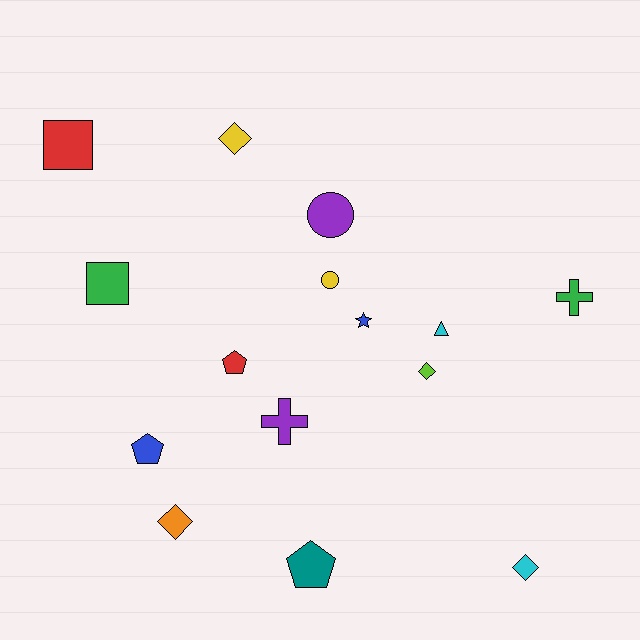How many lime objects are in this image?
There is 1 lime object.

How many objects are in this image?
There are 15 objects.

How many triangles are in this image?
There is 1 triangle.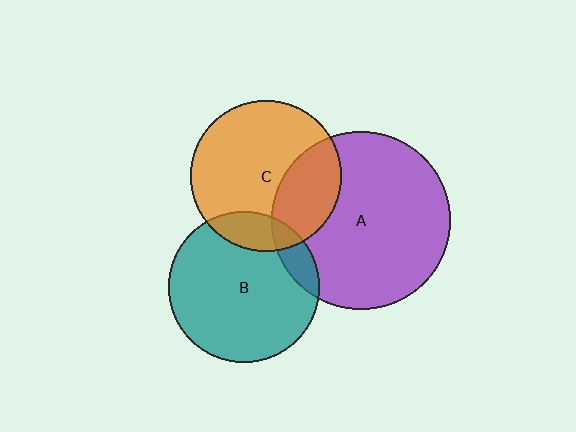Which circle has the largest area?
Circle A (purple).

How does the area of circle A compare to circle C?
Approximately 1.4 times.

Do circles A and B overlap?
Yes.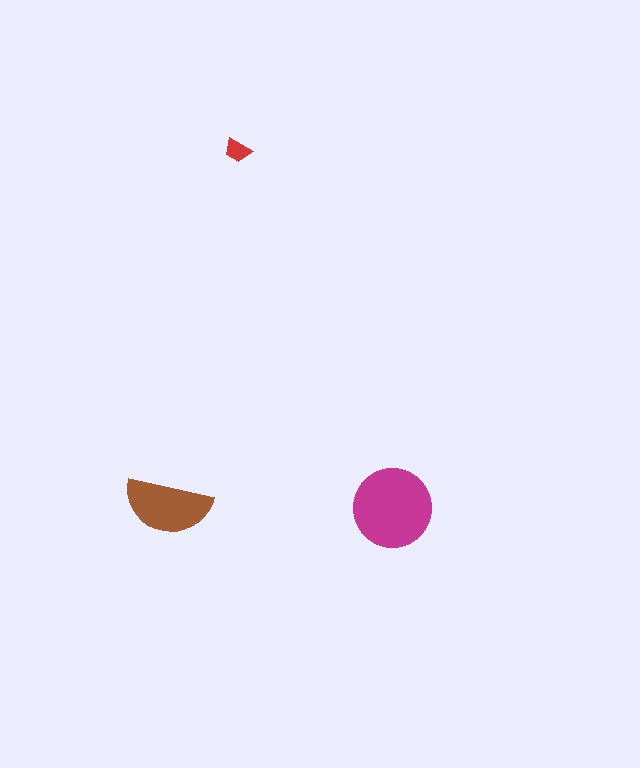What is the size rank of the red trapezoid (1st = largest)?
3rd.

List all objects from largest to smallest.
The magenta circle, the brown semicircle, the red trapezoid.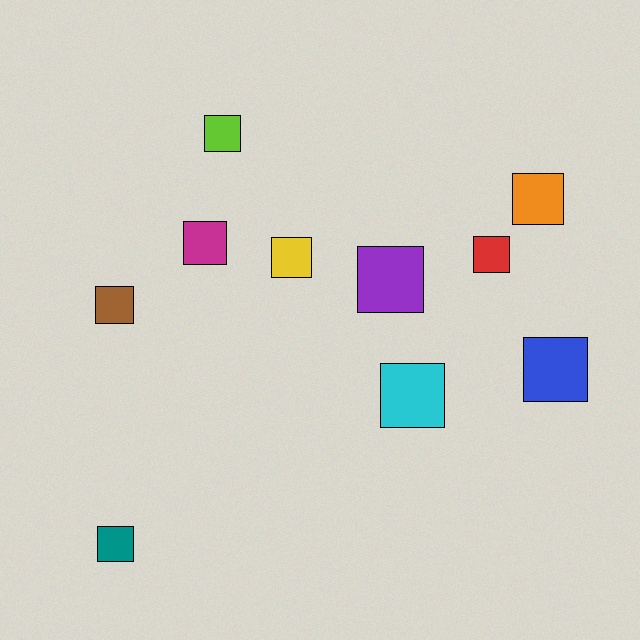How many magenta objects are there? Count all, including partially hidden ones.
There is 1 magenta object.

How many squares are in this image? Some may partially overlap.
There are 10 squares.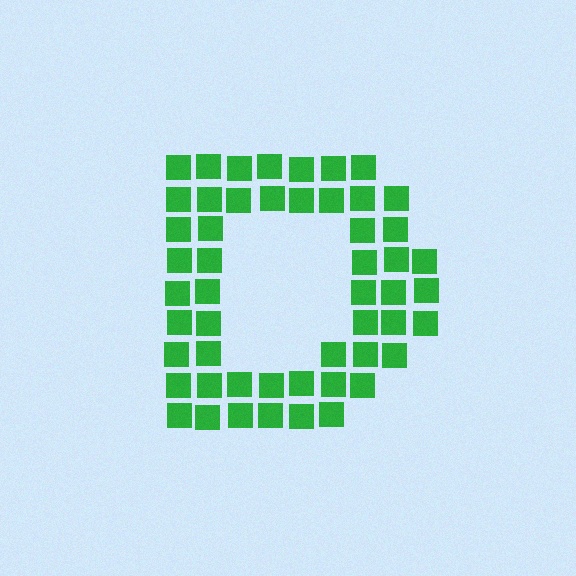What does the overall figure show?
The overall figure shows the letter D.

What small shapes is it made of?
It is made of small squares.